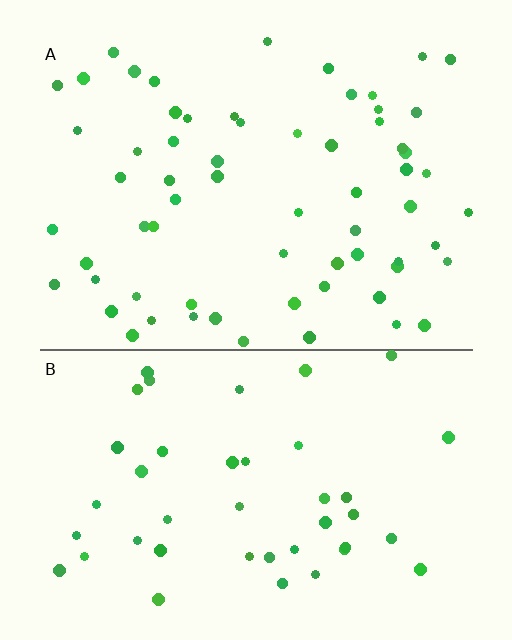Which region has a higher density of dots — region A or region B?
A (the top).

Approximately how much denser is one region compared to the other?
Approximately 1.5× — region A over region B.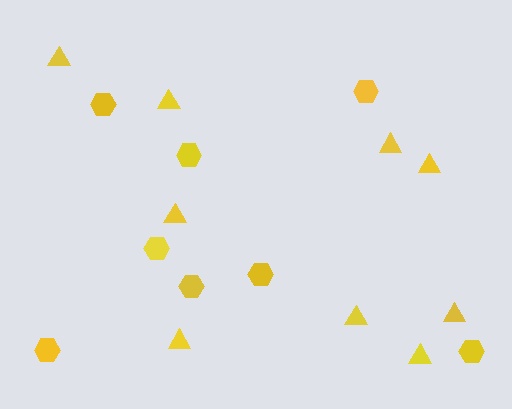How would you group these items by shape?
There are 2 groups: one group of triangles (9) and one group of hexagons (8).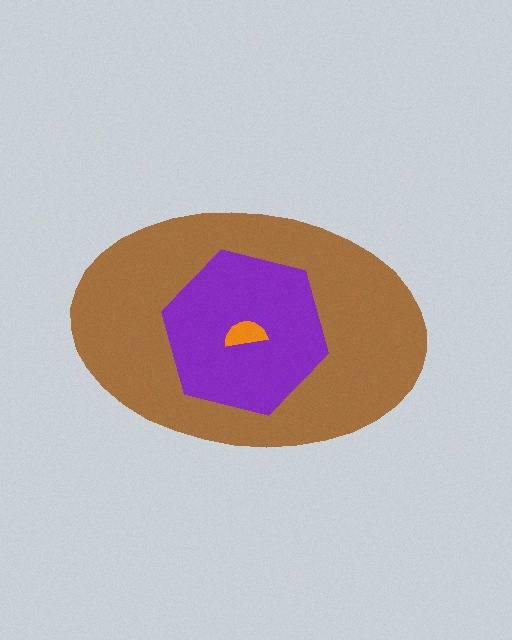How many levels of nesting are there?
3.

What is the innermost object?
The orange semicircle.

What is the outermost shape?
The brown ellipse.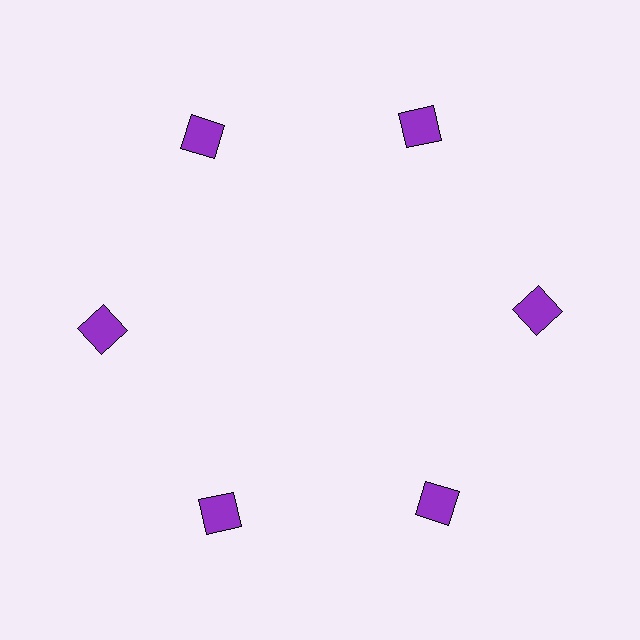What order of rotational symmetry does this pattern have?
This pattern has 6-fold rotational symmetry.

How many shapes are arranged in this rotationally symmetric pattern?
There are 6 shapes, arranged in 6 groups of 1.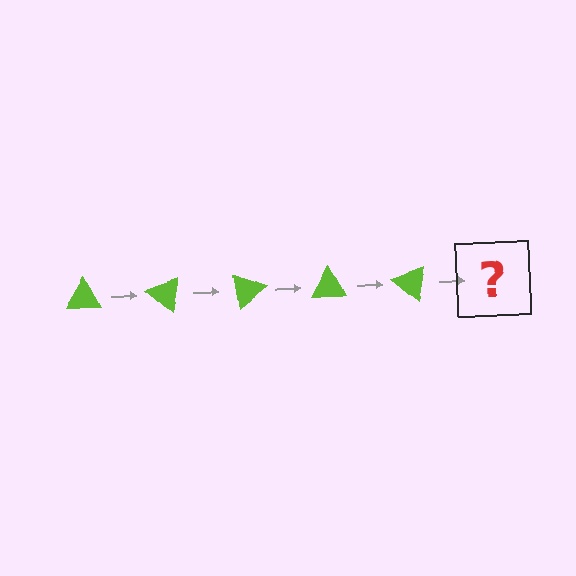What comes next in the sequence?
The next element should be a lime triangle rotated 200 degrees.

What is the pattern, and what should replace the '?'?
The pattern is that the triangle rotates 40 degrees each step. The '?' should be a lime triangle rotated 200 degrees.